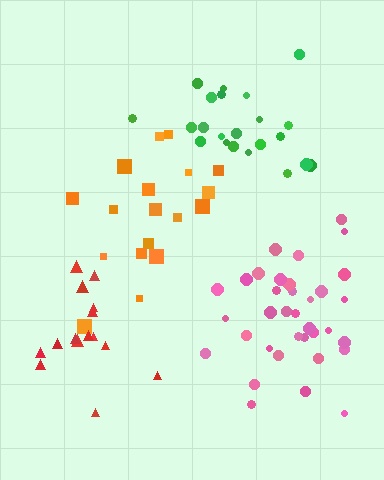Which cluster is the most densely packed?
Green.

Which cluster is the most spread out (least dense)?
Red.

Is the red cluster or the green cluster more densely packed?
Green.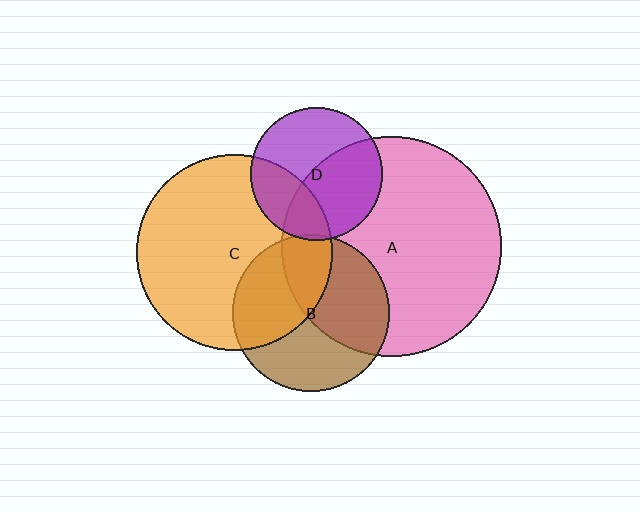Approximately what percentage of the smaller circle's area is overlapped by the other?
Approximately 40%.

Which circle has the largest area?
Circle A (pink).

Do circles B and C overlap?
Yes.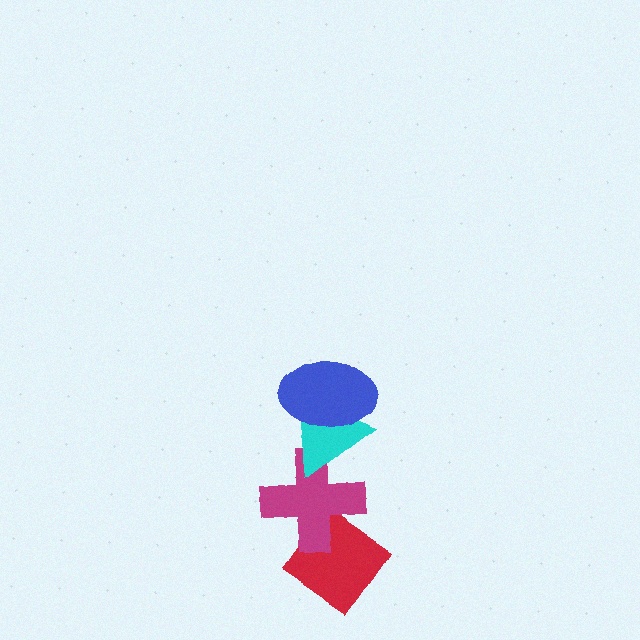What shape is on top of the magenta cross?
The cyan triangle is on top of the magenta cross.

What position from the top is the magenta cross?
The magenta cross is 3rd from the top.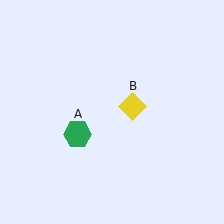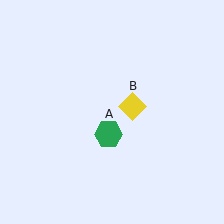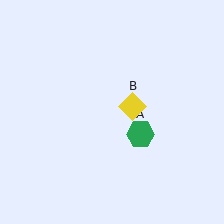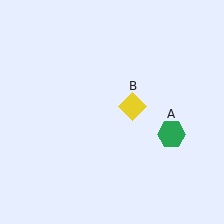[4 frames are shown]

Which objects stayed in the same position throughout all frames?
Yellow diamond (object B) remained stationary.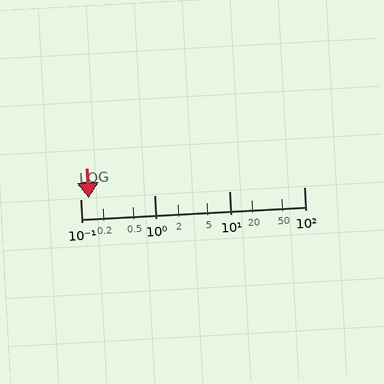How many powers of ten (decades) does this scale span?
The scale spans 3 decades, from 0.1 to 100.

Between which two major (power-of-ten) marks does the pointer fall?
The pointer is between 0.1 and 1.